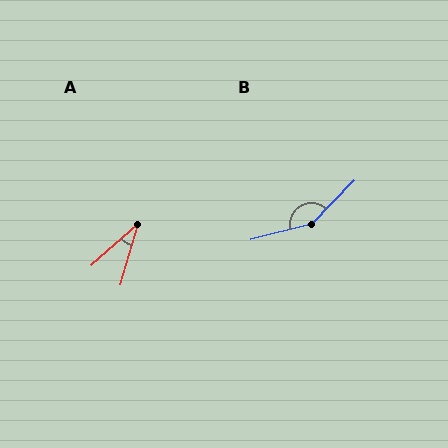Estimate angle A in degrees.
Approximately 32 degrees.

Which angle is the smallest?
A, at approximately 32 degrees.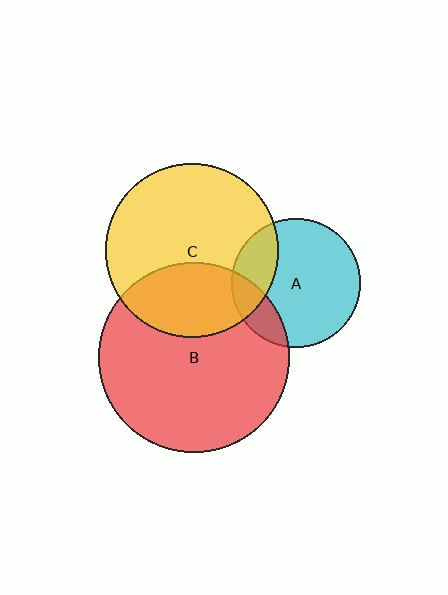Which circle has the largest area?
Circle B (red).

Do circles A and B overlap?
Yes.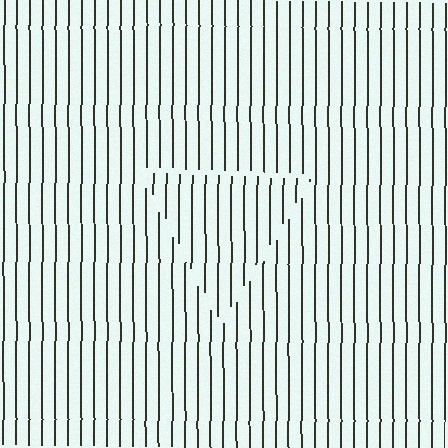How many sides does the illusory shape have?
3 sides — the line-ends trace a triangle.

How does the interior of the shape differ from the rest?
The interior of the shape contains the same grating, shifted by half a period — the contour is defined by the phase discontinuity where line-ends from the inner and outer gratings abut.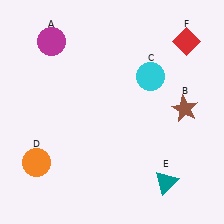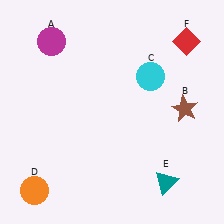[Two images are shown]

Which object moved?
The orange circle (D) moved down.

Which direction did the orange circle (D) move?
The orange circle (D) moved down.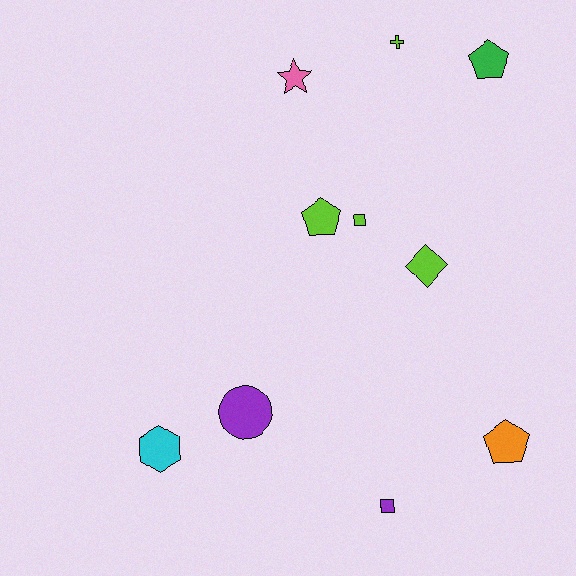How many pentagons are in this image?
There are 3 pentagons.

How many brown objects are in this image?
There are no brown objects.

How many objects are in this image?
There are 10 objects.